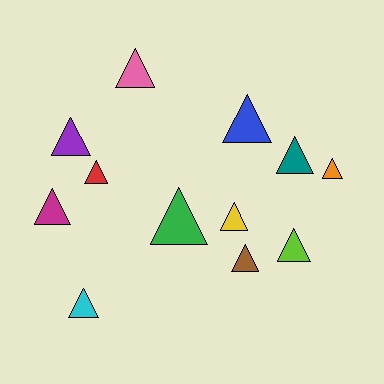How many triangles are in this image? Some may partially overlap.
There are 12 triangles.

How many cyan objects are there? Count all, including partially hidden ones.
There is 1 cyan object.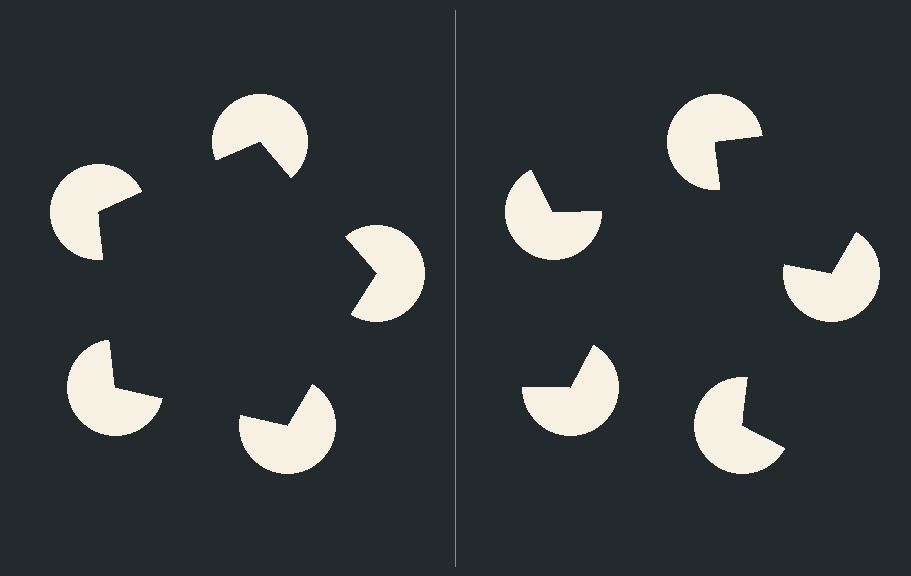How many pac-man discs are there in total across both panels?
10 — 5 on each side.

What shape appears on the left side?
An illusory pentagon.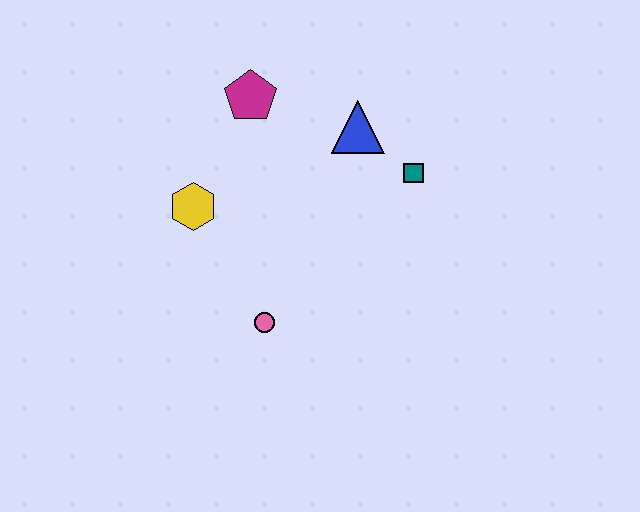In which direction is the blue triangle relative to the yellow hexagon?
The blue triangle is to the right of the yellow hexagon.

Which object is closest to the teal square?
The blue triangle is closest to the teal square.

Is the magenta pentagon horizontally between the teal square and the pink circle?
No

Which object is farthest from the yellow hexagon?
The teal square is farthest from the yellow hexagon.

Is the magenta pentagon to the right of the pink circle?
No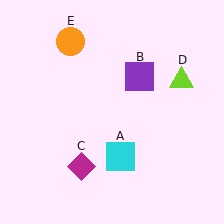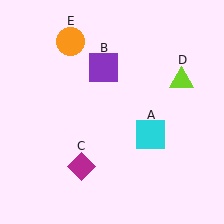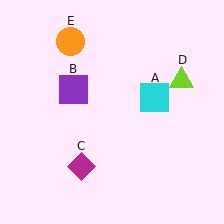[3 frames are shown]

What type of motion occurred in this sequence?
The cyan square (object A), purple square (object B) rotated counterclockwise around the center of the scene.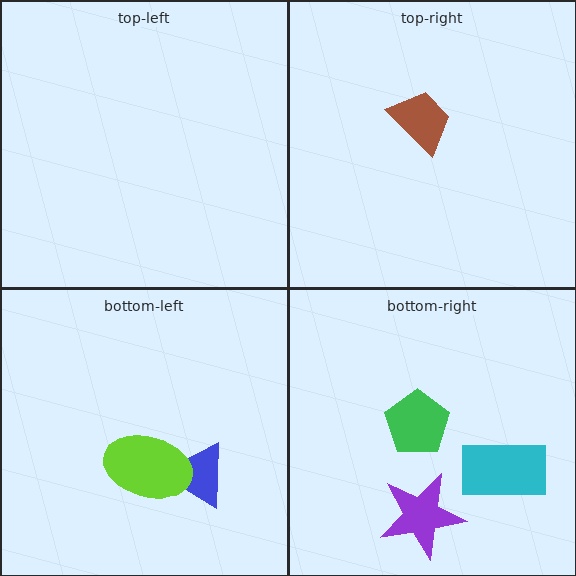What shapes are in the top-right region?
The brown trapezoid.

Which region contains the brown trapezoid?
The top-right region.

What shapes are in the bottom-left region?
The blue triangle, the lime ellipse.